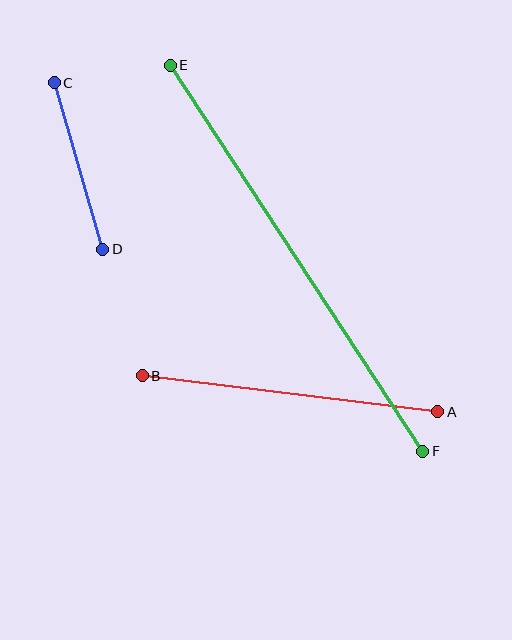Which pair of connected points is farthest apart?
Points E and F are farthest apart.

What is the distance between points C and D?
The distance is approximately 173 pixels.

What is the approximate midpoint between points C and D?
The midpoint is at approximately (79, 166) pixels.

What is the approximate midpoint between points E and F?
The midpoint is at approximately (297, 258) pixels.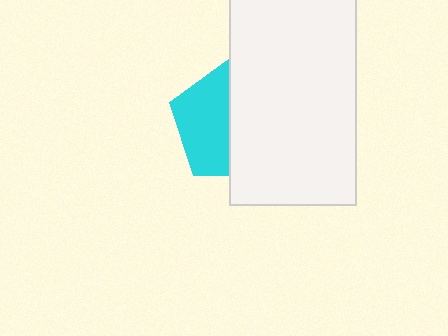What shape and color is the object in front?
The object in front is a white rectangle.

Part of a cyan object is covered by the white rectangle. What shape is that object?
It is a pentagon.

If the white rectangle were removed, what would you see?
You would see the complete cyan pentagon.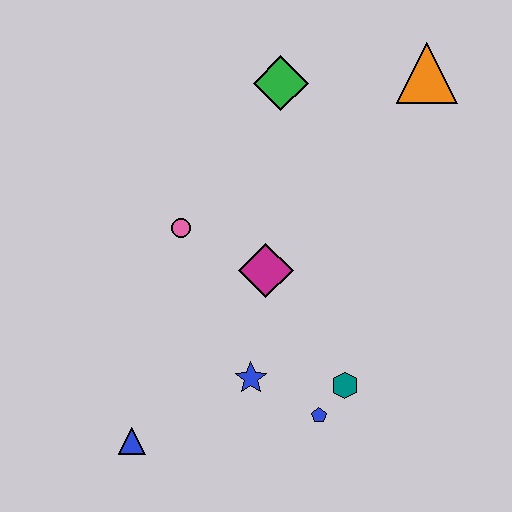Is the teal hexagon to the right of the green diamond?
Yes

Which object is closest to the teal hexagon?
The blue pentagon is closest to the teal hexagon.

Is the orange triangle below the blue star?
No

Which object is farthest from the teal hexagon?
The orange triangle is farthest from the teal hexagon.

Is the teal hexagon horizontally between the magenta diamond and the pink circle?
No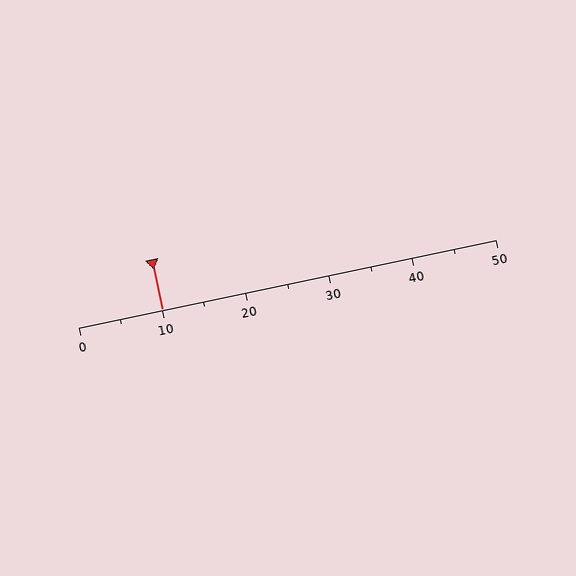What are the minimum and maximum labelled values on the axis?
The axis runs from 0 to 50.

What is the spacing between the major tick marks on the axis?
The major ticks are spaced 10 apart.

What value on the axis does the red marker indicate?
The marker indicates approximately 10.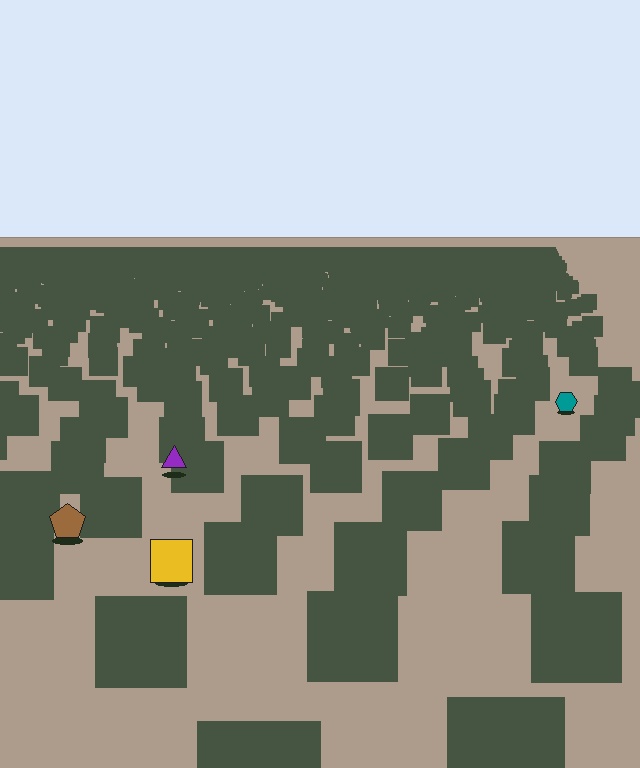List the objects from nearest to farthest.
From nearest to farthest: the yellow square, the brown pentagon, the purple triangle, the teal hexagon.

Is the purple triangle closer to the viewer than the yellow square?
No. The yellow square is closer — you can tell from the texture gradient: the ground texture is coarser near it.